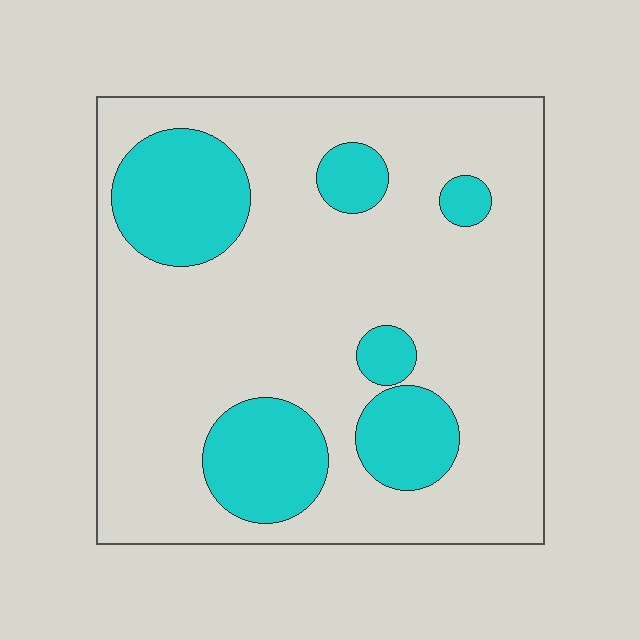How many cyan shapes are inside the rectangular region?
6.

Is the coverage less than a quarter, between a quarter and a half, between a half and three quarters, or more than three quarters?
Less than a quarter.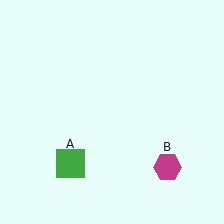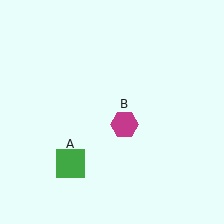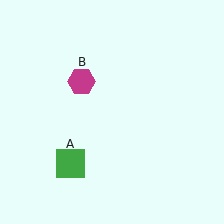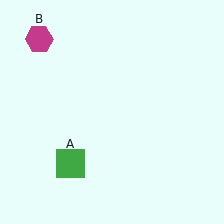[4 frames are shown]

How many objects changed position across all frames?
1 object changed position: magenta hexagon (object B).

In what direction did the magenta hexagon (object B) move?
The magenta hexagon (object B) moved up and to the left.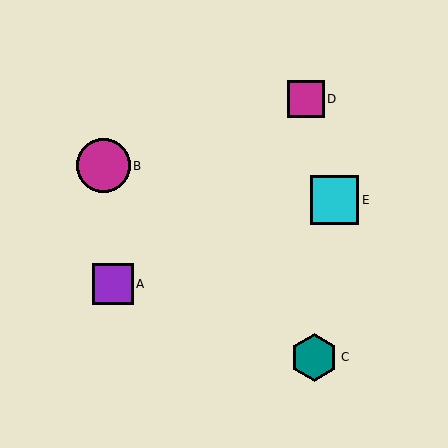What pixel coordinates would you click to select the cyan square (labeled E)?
Click at (334, 200) to select the cyan square E.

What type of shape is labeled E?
Shape E is a cyan square.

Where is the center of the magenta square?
The center of the magenta square is at (306, 99).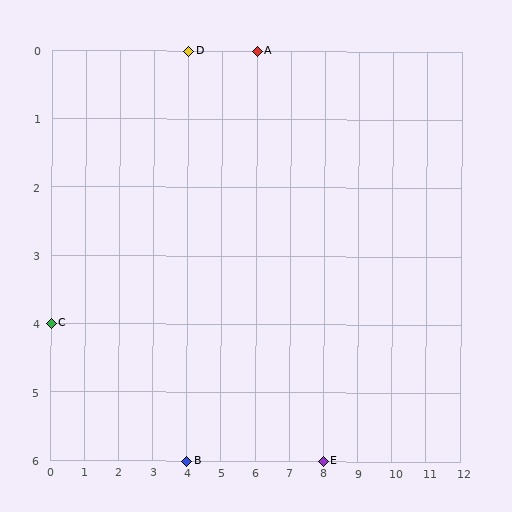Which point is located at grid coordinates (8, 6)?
Point E is at (8, 6).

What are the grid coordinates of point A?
Point A is at grid coordinates (6, 0).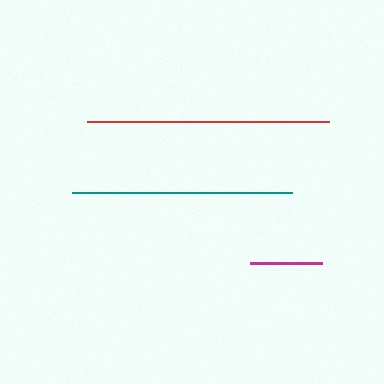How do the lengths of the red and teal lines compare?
The red and teal lines are approximately the same length.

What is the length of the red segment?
The red segment is approximately 242 pixels long.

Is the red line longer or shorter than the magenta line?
The red line is longer than the magenta line.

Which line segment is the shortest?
The magenta line is the shortest at approximately 73 pixels.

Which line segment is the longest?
The red line is the longest at approximately 242 pixels.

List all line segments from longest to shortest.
From longest to shortest: red, teal, magenta.